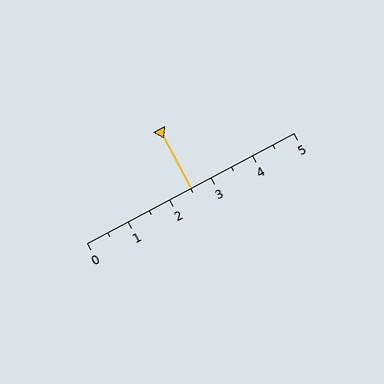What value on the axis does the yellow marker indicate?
The marker indicates approximately 2.5.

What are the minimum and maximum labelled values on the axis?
The axis runs from 0 to 5.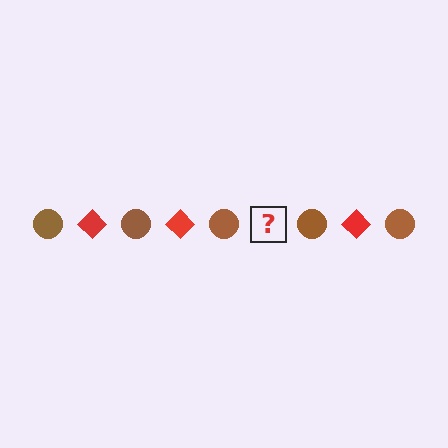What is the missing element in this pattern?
The missing element is a red diamond.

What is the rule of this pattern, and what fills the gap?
The rule is that the pattern alternates between brown circle and red diamond. The gap should be filled with a red diamond.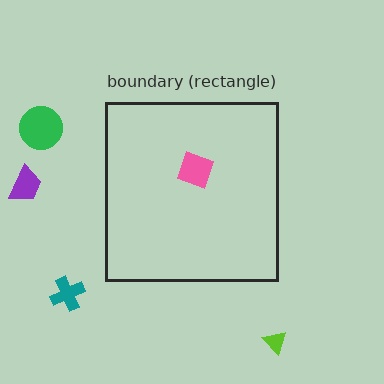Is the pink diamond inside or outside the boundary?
Inside.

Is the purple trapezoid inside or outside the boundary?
Outside.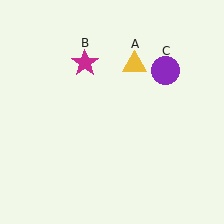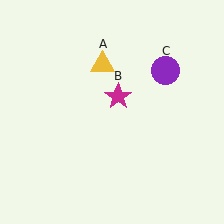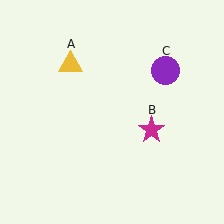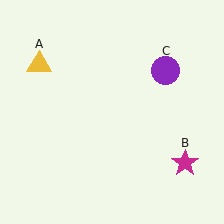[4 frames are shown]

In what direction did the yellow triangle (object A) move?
The yellow triangle (object A) moved left.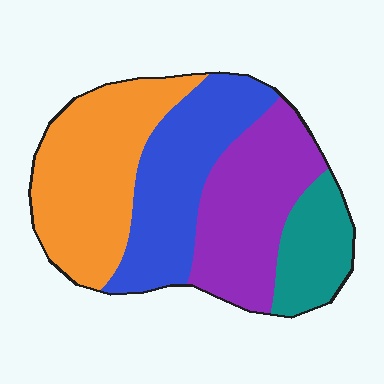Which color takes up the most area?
Orange, at roughly 30%.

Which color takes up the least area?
Teal, at roughly 15%.